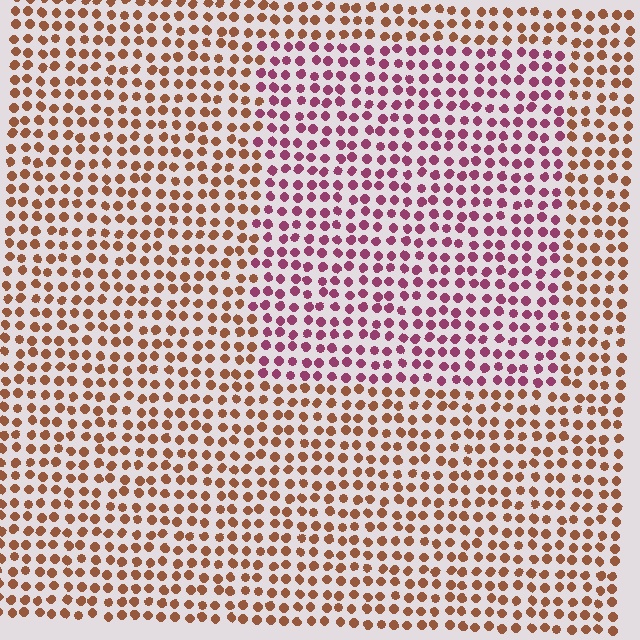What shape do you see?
I see a rectangle.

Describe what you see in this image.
The image is filled with small brown elements in a uniform arrangement. A rectangle-shaped region is visible where the elements are tinted to a slightly different hue, forming a subtle color boundary.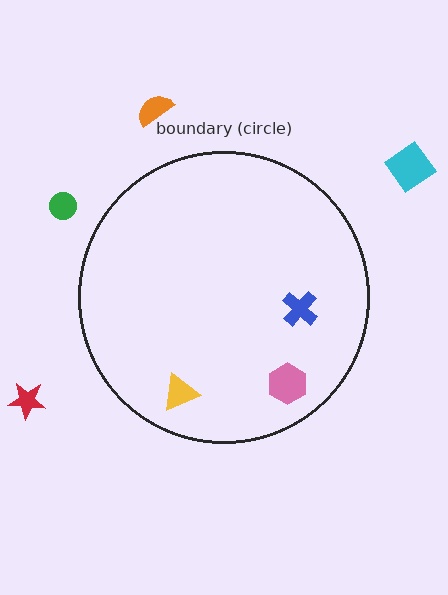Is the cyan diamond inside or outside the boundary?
Outside.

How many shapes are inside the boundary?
3 inside, 4 outside.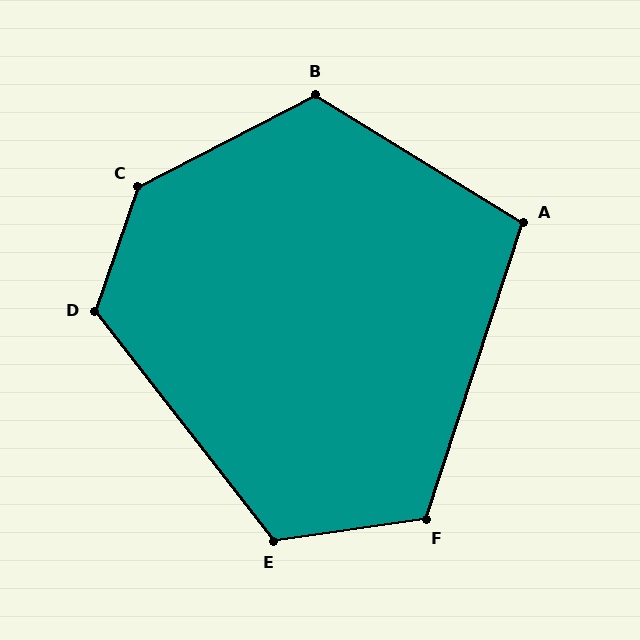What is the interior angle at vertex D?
Approximately 123 degrees (obtuse).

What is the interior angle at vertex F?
Approximately 116 degrees (obtuse).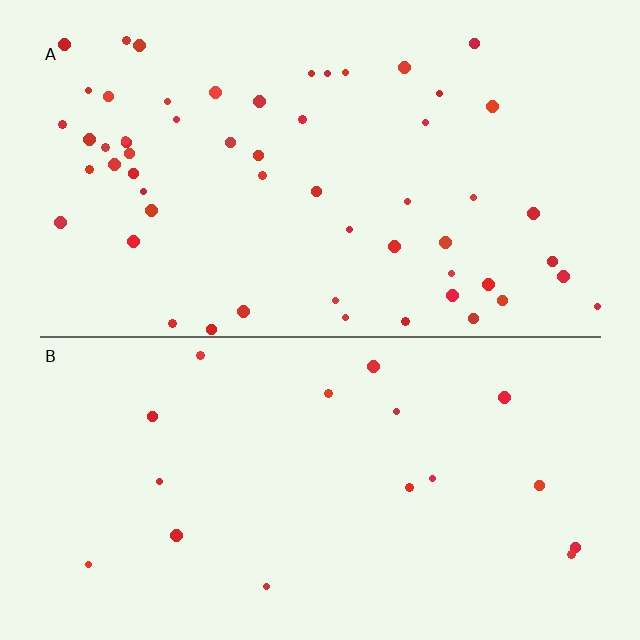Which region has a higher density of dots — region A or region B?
A (the top).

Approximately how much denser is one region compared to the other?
Approximately 3.2× — region A over region B.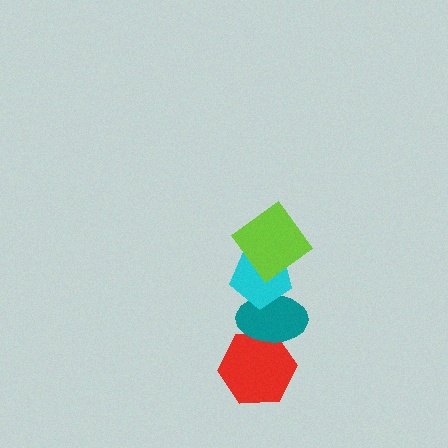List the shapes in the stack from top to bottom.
From top to bottom: the lime diamond, the cyan pentagon, the teal ellipse, the red hexagon.